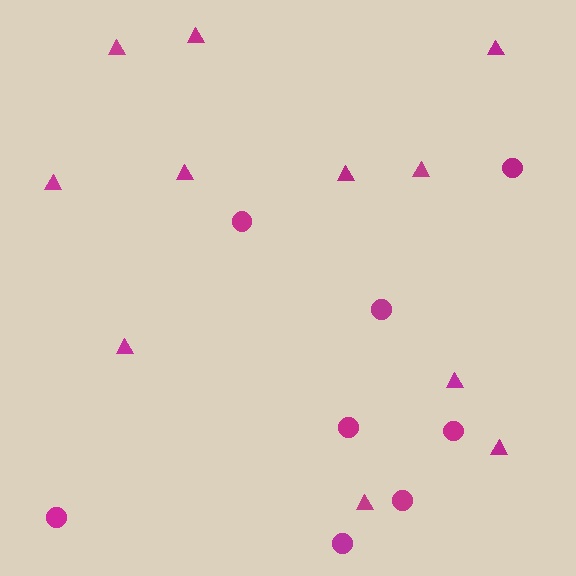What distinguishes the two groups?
There are 2 groups: one group of triangles (11) and one group of circles (8).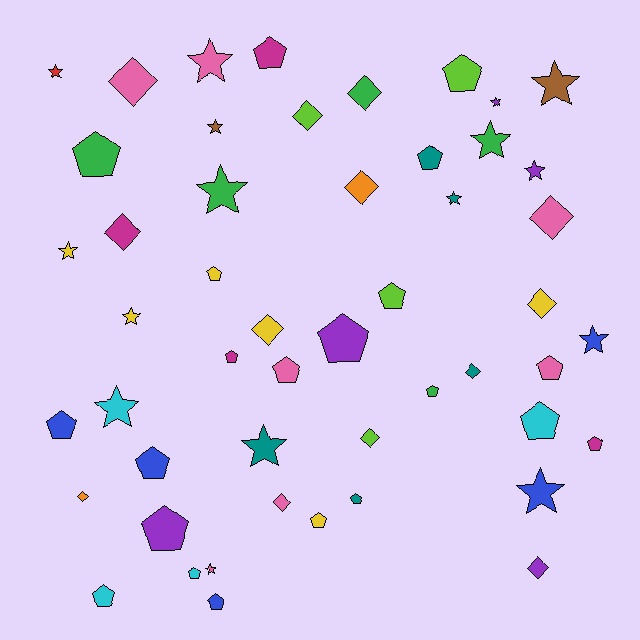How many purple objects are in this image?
There are 5 purple objects.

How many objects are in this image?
There are 50 objects.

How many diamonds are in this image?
There are 13 diamonds.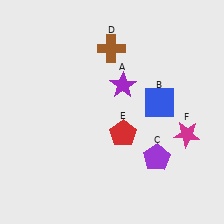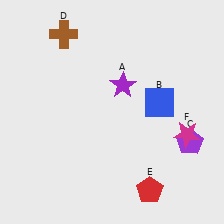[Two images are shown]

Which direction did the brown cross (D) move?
The brown cross (D) moved left.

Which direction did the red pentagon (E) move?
The red pentagon (E) moved down.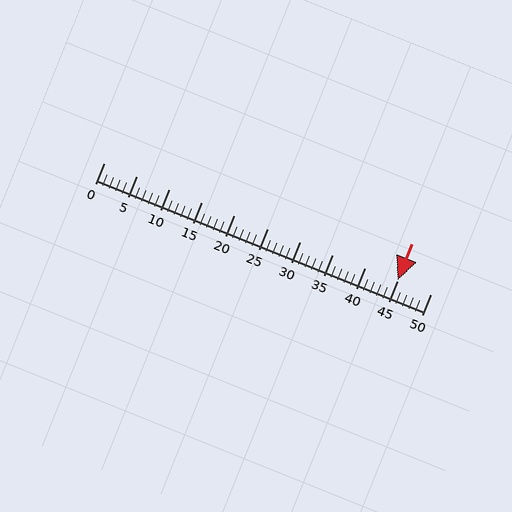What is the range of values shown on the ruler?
The ruler shows values from 0 to 50.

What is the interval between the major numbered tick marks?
The major tick marks are spaced 5 units apart.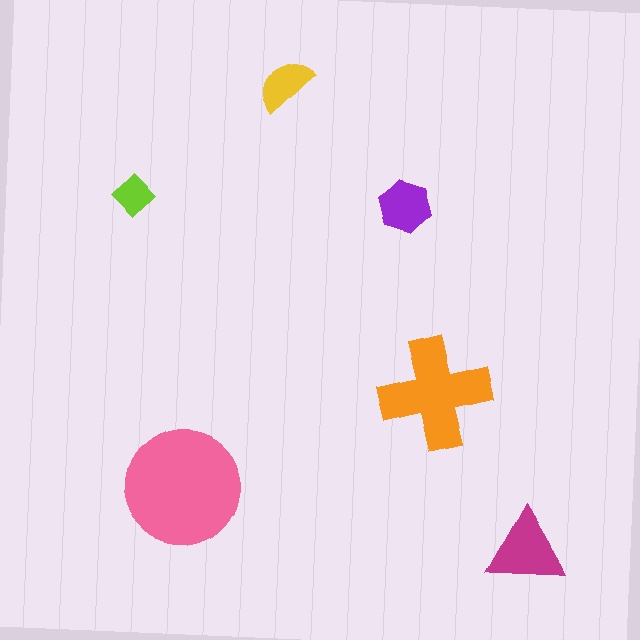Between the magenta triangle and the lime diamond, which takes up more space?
The magenta triangle.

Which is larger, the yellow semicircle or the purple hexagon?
The purple hexagon.